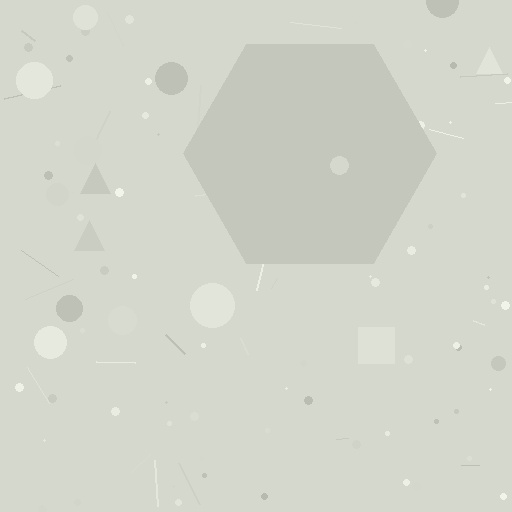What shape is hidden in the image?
A hexagon is hidden in the image.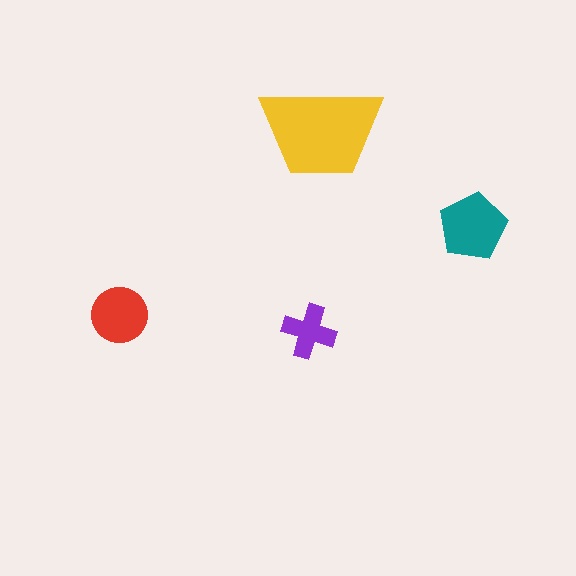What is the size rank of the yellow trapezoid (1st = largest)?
1st.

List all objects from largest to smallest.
The yellow trapezoid, the teal pentagon, the red circle, the purple cross.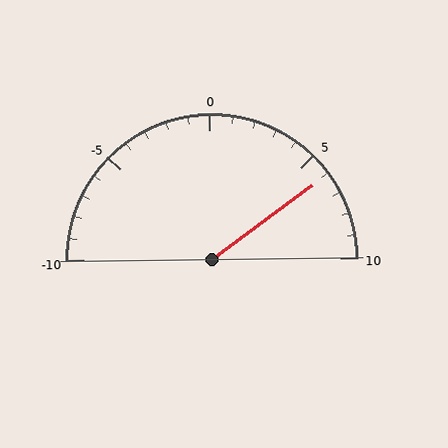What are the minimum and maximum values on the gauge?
The gauge ranges from -10 to 10.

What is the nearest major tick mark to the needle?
The nearest major tick mark is 5.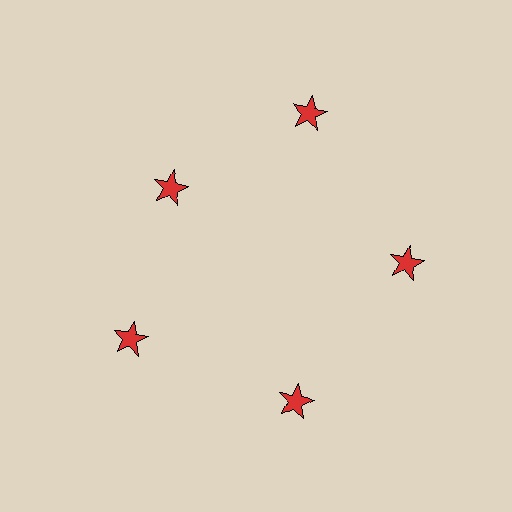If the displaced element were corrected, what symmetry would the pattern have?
It would have 5-fold rotational symmetry — the pattern would map onto itself every 72 degrees.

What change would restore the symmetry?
The symmetry would be restored by moving it outward, back onto the ring so that all 5 stars sit at equal angles and equal distance from the center.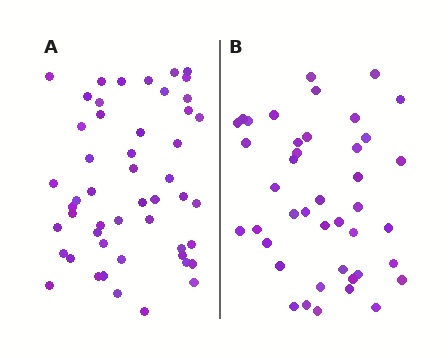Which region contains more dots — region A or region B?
Region A (the left region) has more dots.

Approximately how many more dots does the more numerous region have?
Region A has roughly 8 or so more dots than region B.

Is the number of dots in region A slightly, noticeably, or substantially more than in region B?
Region A has only slightly more — the two regions are fairly close. The ratio is roughly 1.2 to 1.